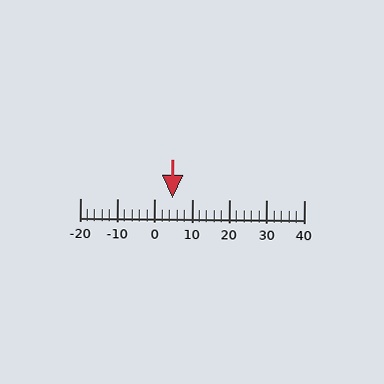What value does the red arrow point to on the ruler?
The red arrow points to approximately 5.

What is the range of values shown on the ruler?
The ruler shows values from -20 to 40.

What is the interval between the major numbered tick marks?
The major tick marks are spaced 10 units apart.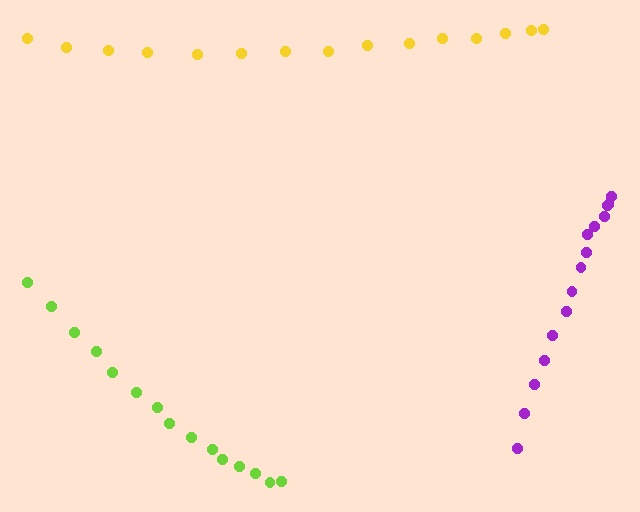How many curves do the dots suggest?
There are 3 distinct paths.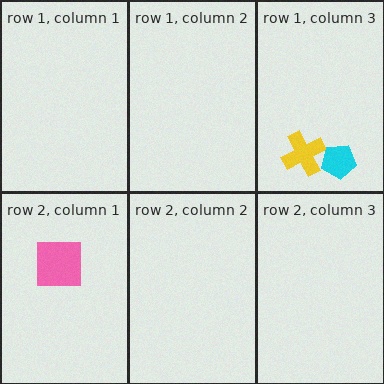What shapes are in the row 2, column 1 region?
The pink square.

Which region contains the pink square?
The row 2, column 1 region.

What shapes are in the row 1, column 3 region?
The yellow cross, the cyan pentagon.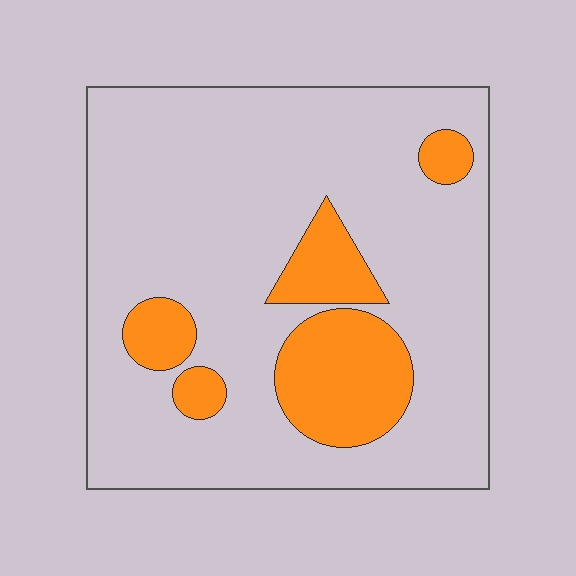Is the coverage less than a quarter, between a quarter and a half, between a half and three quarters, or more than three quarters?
Less than a quarter.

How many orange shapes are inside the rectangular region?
5.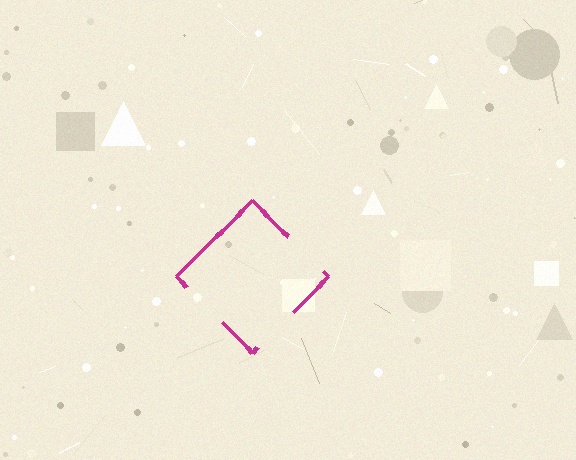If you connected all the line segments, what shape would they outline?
They would outline a diamond.